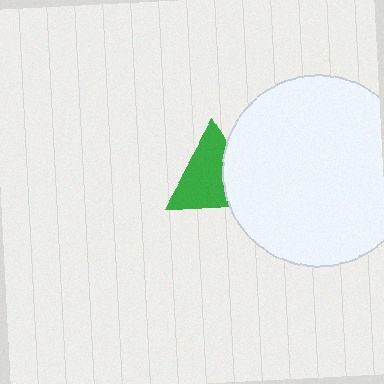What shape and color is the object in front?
The object in front is a white circle.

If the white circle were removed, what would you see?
You would see the complete green triangle.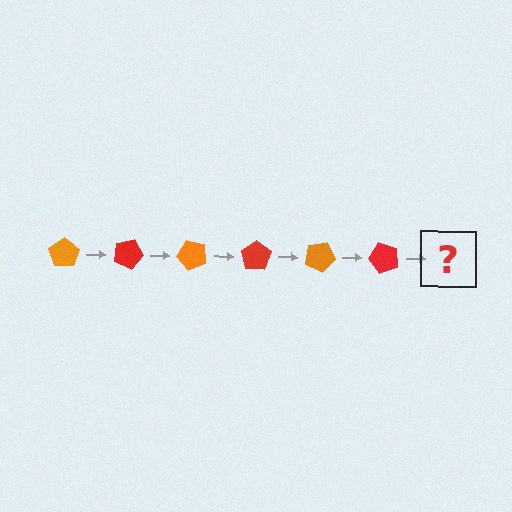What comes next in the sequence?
The next element should be an orange pentagon, rotated 150 degrees from the start.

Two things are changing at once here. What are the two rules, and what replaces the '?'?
The two rules are that it rotates 25 degrees each step and the color cycles through orange and red. The '?' should be an orange pentagon, rotated 150 degrees from the start.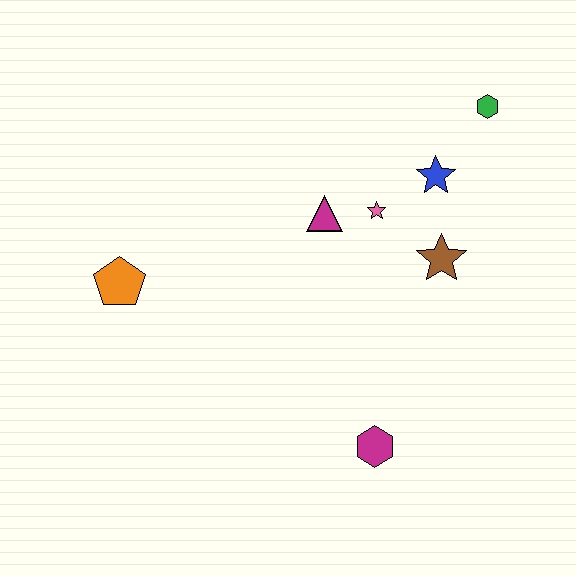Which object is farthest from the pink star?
The orange pentagon is farthest from the pink star.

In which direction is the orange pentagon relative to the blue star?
The orange pentagon is to the left of the blue star.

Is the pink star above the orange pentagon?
Yes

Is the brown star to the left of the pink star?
No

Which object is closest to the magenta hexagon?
The brown star is closest to the magenta hexagon.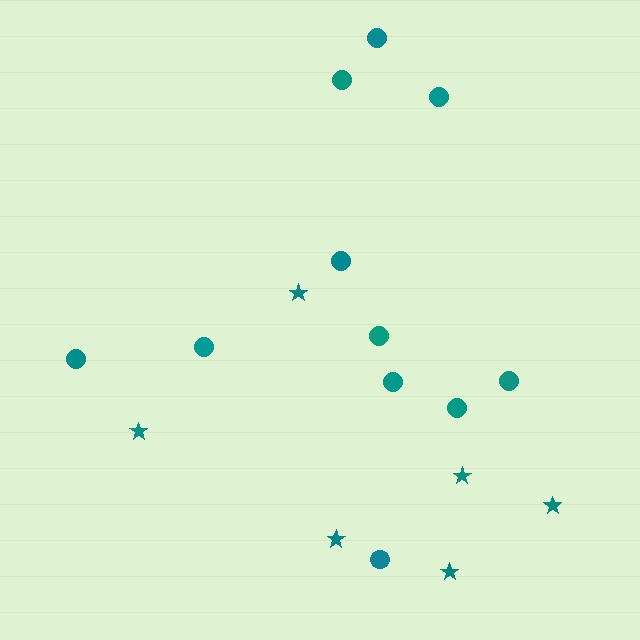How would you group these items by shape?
There are 2 groups: one group of circles (11) and one group of stars (6).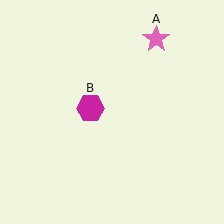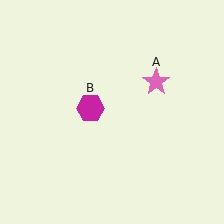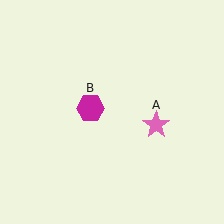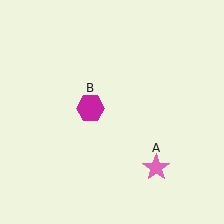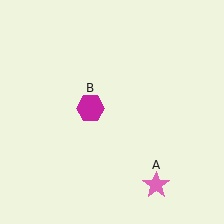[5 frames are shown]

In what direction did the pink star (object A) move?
The pink star (object A) moved down.